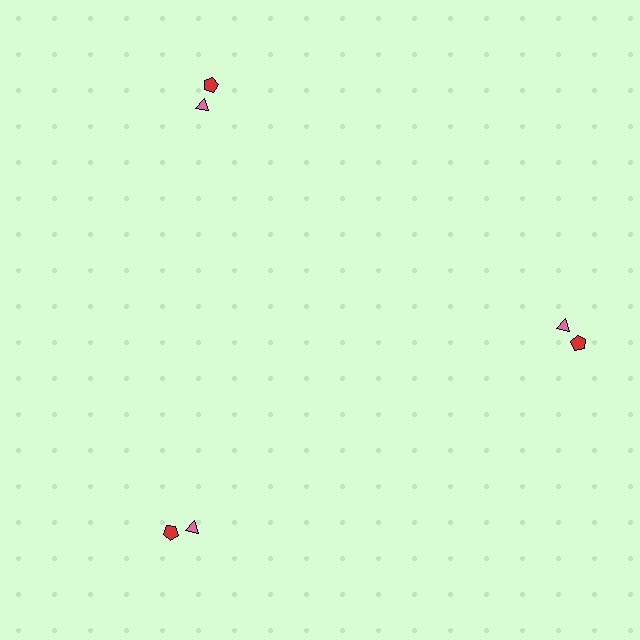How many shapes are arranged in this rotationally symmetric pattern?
There are 6 shapes, arranged in 3 groups of 2.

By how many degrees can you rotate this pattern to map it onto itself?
The pattern maps onto itself every 120 degrees of rotation.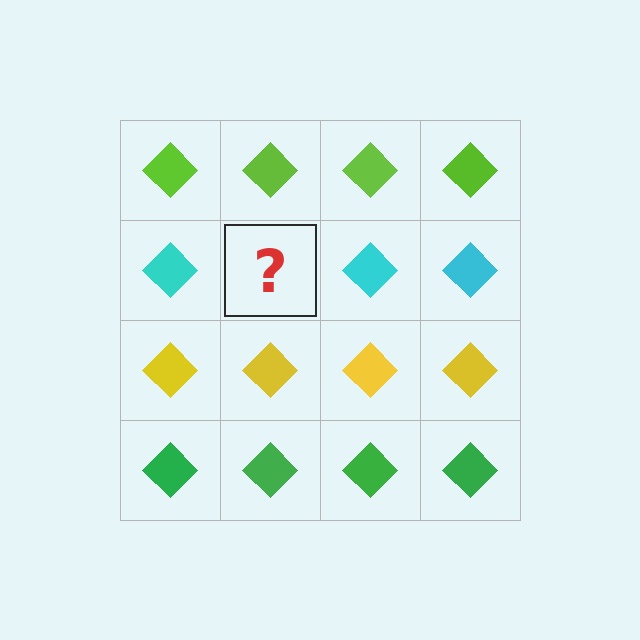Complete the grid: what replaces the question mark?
The question mark should be replaced with a cyan diamond.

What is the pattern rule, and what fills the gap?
The rule is that each row has a consistent color. The gap should be filled with a cyan diamond.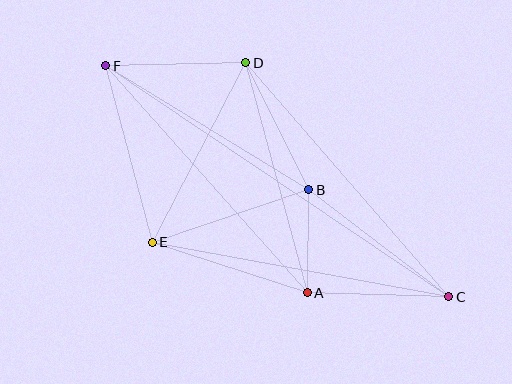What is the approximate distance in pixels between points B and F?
The distance between B and F is approximately 238 pixels.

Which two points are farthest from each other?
Points C and F are farthest from each other.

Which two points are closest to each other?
Points A and B are closest to each other.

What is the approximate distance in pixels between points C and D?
The distance between C and D is approximately 310 pixels.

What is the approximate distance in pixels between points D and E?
The distance between D and E is approximately 202 pixels.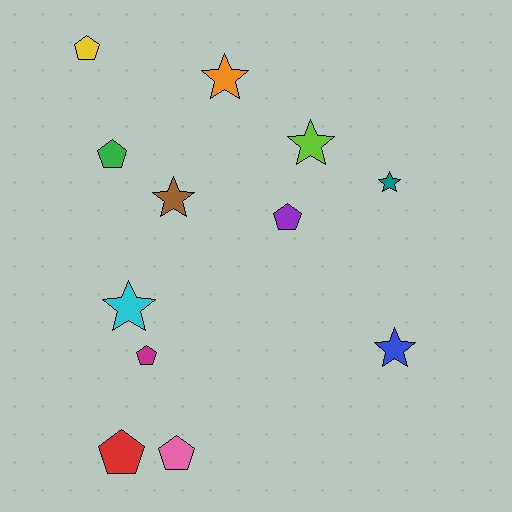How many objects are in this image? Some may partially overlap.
There are 12 objects.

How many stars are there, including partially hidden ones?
There are 6 stars.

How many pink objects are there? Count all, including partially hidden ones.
There is 1 pink object.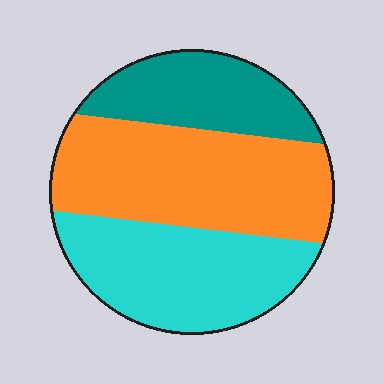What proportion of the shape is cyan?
Cyan takes up about one third (1/3) of the shape.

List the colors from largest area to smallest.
From largest to smallest: orange, cyan, teal.